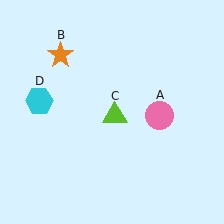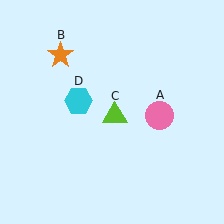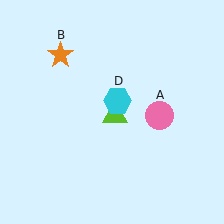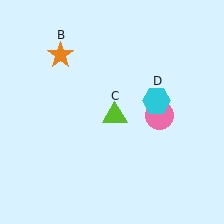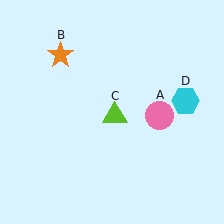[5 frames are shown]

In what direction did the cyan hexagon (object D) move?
The cyan hexagon (object D) moved right.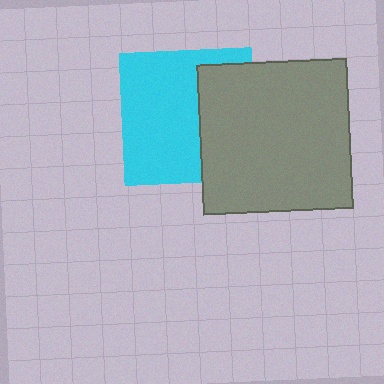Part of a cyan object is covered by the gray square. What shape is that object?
It is a square.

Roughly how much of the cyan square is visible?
About half of it is visible (roughly 63%).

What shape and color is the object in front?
The object in front is a gray square.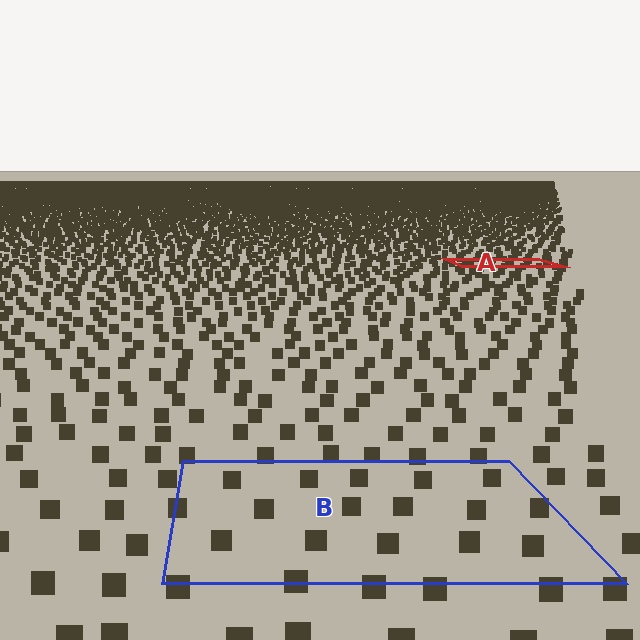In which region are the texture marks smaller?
The texture marks are smaller in region A, because it is farther away.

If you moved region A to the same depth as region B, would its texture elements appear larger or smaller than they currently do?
They would appear larger. At a closer depth, the same texture elements are projected at a bigger on-screen size.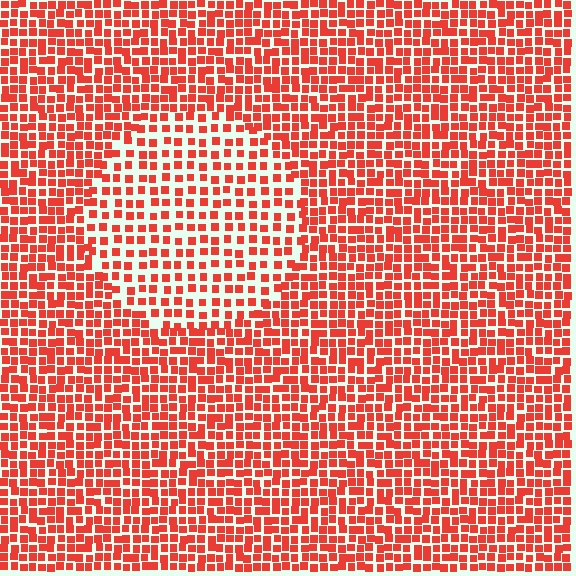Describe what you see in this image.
The image contains small red elements arranged at two different densities. A circle-shaped region is visible where the elements are less densely packed than the surrounding area.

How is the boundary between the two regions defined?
The boundary is defined by a change in element density (approximately 1.7x ratio). All elements are the same color, size, and shape.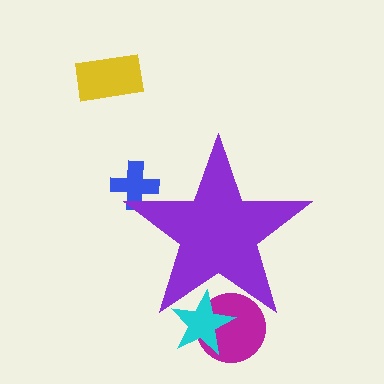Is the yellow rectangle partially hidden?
No, the yellow rectangle is fully visible.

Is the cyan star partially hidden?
Yes, the cyan star is partially hidden behind the purple star.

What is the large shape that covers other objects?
A purple star.